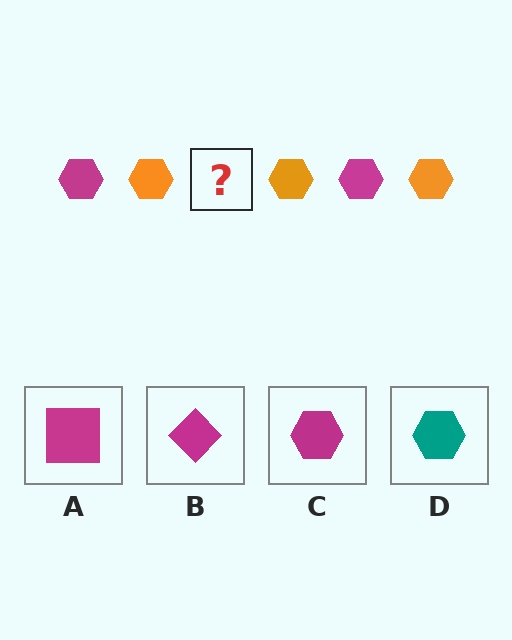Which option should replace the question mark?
Option C.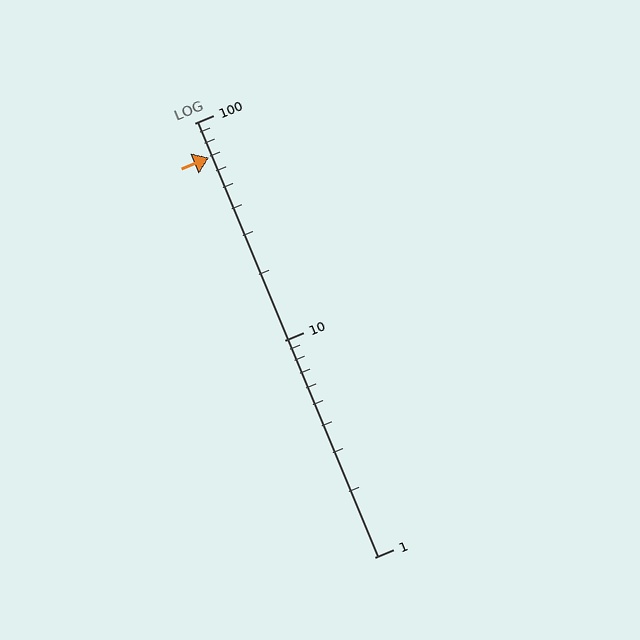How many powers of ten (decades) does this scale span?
The scale spans 2 decades, from 1 to 100.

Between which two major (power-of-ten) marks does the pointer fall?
The pointer is between 10 and 100.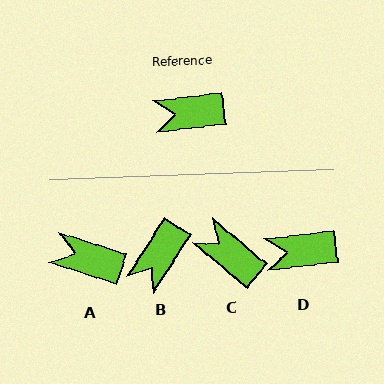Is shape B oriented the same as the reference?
No, it is off by about 50 degrees.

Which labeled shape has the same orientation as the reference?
D.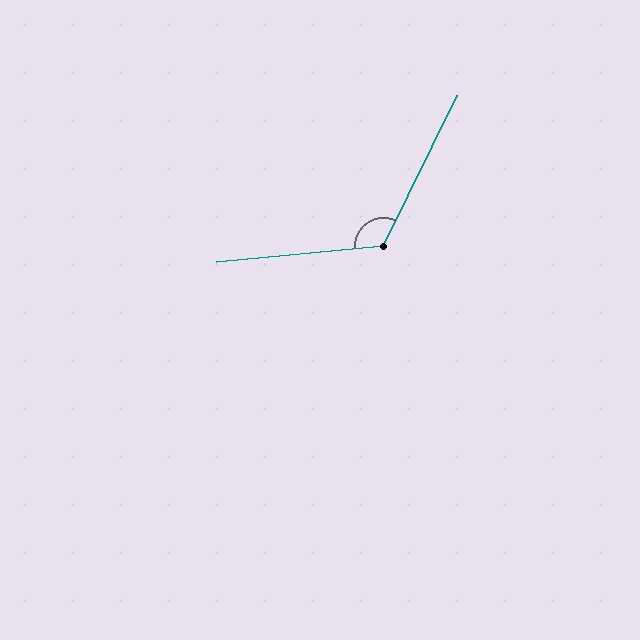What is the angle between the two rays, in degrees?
Approximately 121 degrees.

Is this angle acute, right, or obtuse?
It is obtuse.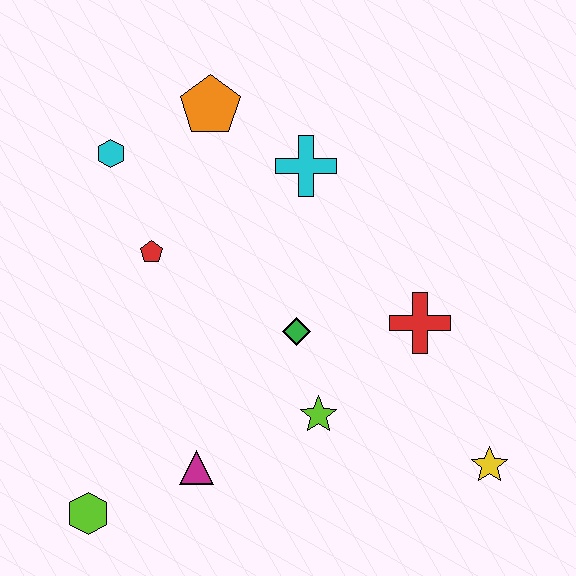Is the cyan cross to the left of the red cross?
Yes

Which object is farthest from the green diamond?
The lime hexagon is farthest from the green diamond.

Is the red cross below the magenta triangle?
No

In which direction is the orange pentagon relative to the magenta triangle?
The orange pentagon is above the magenta triangle.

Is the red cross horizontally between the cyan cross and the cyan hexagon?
No